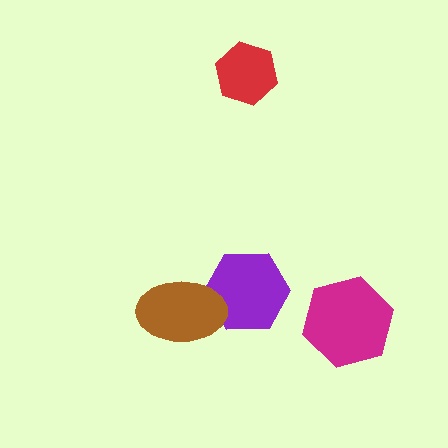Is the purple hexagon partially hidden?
Yes, it is partially covered by another shape.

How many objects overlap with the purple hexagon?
1 object overlaps with the purple hexagon.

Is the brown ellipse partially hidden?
No, no other shape covers it.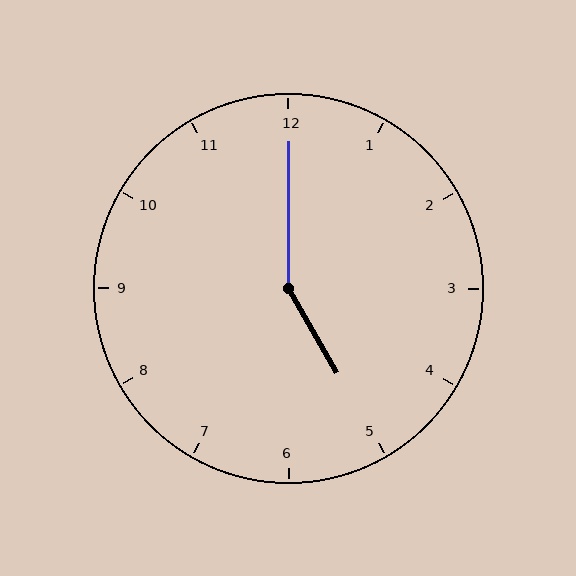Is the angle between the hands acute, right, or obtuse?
It is obtuse.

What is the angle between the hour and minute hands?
Approximately 150 degrees.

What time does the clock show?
5:00.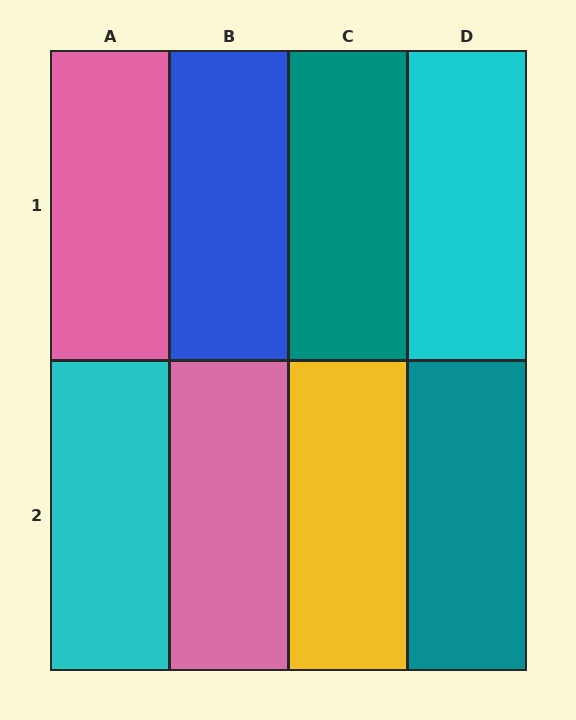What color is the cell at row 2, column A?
Cyan.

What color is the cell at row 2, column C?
Yellow.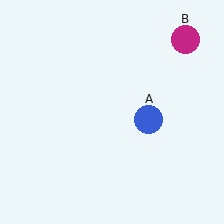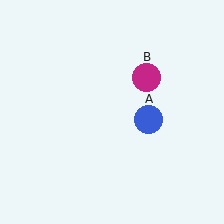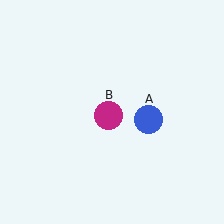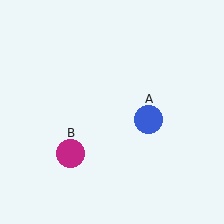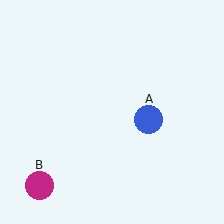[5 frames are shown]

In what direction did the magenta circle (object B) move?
The magenta circle (object B) moved down and to the left.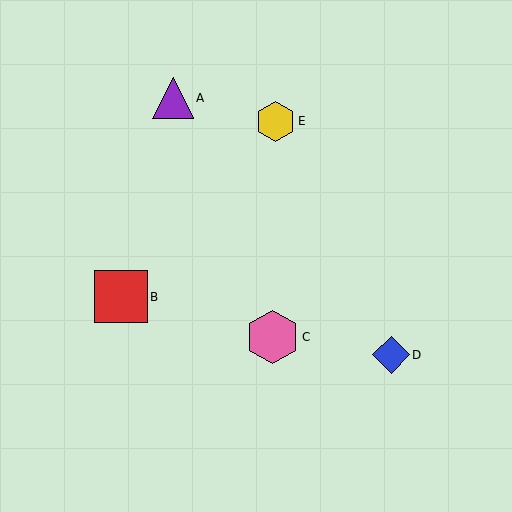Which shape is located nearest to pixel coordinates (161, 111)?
The purple triangle (labeled A) at (173, 98) is nearest to that location.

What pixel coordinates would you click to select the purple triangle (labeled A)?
Click at (173, 98) to select the purple triangle A.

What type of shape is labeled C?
Shape C is a pink hexagon.